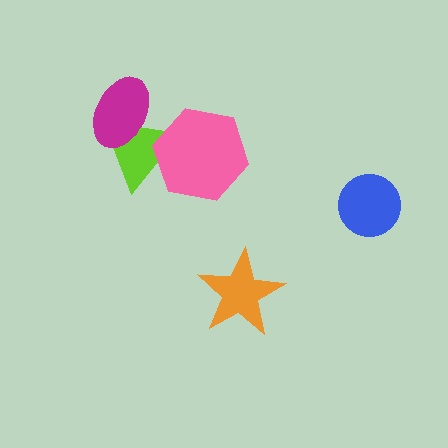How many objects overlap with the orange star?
0 objects overlap with the orange star.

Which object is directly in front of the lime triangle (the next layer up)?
The magenta ellipse is directly in front of the lime triangle.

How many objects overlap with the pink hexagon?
1 object overlaps with the pink hexagon.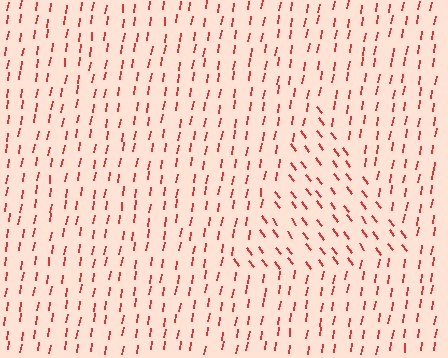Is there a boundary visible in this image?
Yes, there is a texture boundary formed by a change in line orientation.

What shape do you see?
I see a triangle.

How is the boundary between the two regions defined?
The boundary is defined purely by a change in line orientation (approximately 45 degrees difference). All lines are the same color and thickness.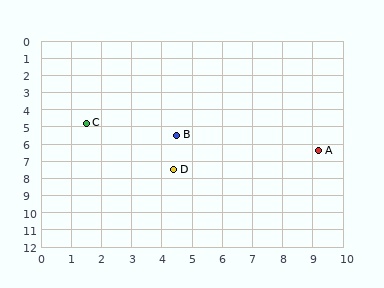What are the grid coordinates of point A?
Point A is at approximately (9.2, 6.4).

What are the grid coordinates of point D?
Point D is at approximately (4.4, 7.5).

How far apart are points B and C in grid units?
Points B and C are about 3.1 grid units apart.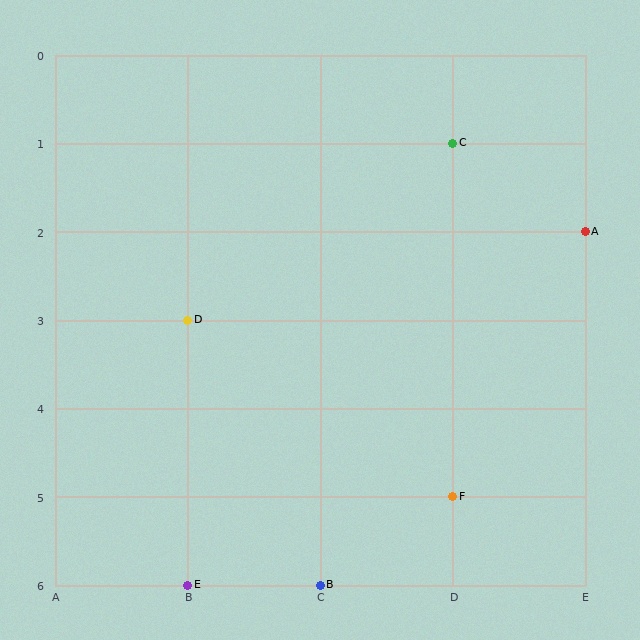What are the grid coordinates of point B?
Point B is at grid coordinates (C, 6).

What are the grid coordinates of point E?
Point E is at grid coordinates (B, 6).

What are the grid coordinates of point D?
Point D is at grid coordinates (B, 3).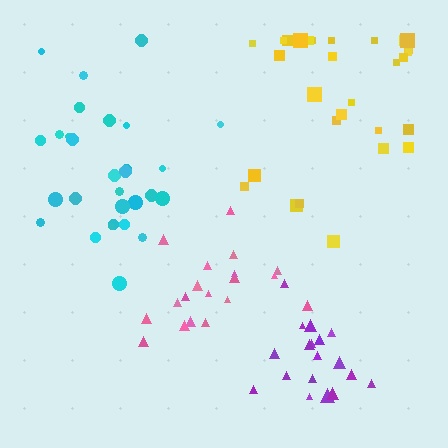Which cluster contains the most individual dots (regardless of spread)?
Yellow (31).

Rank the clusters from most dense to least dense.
purple, pink, cyan, yellow.